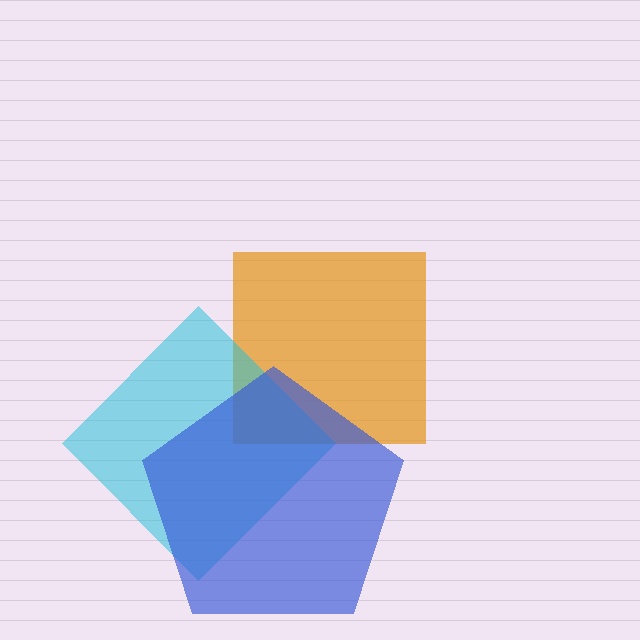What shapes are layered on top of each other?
The layered shapes are: an orange square, a cyan diamond, a blue pentagon.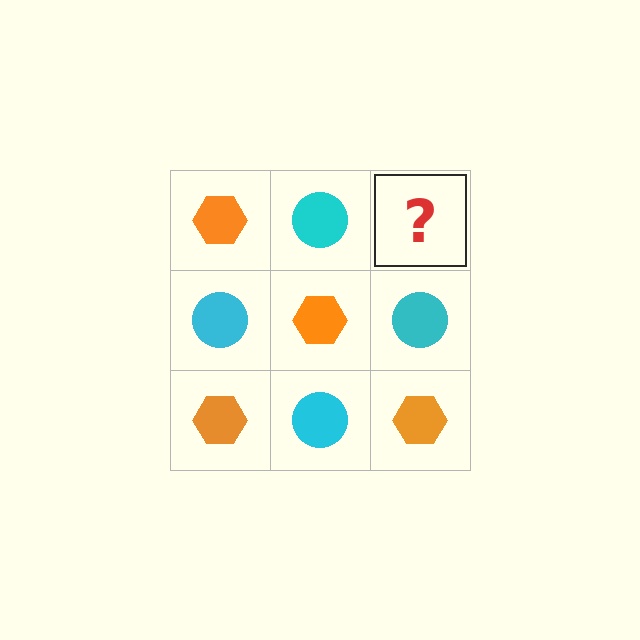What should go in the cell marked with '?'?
The missing cell should contain an orange hexagon.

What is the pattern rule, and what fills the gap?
The rule is that it alternates orange hexagon and cyan circle in a checkerboard pattern. The gap should be filled with an orange hexagon.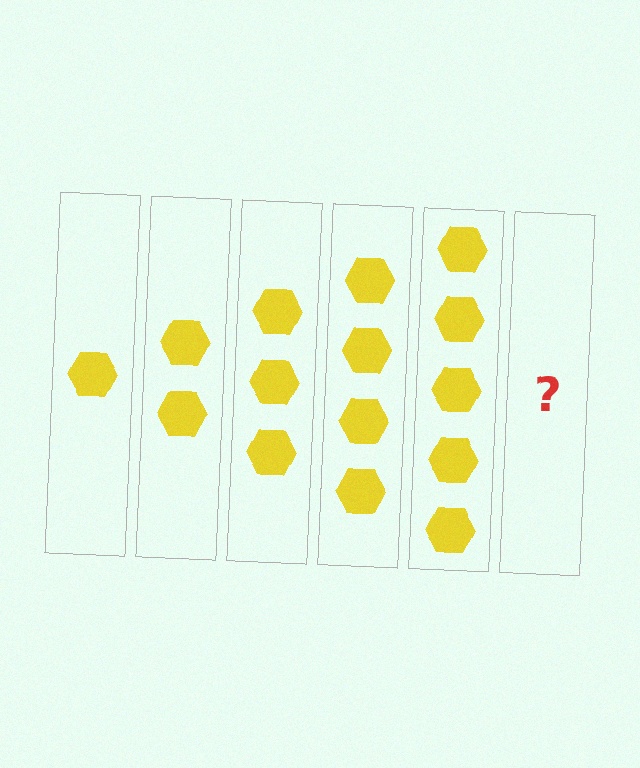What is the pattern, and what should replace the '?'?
The pattern is that each step adds one more hexagon. The '?' should be 6 hexagons.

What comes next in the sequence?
The next element should be 6 hexagons.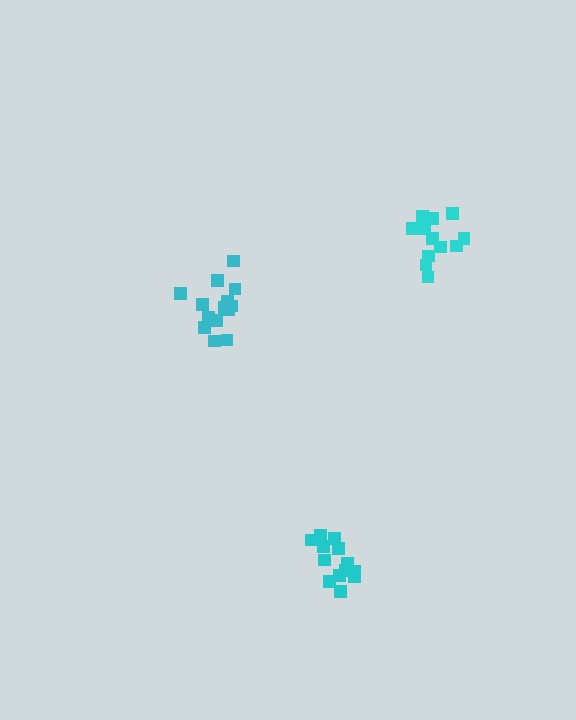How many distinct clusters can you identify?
There are 3 distinct clusters.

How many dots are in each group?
Group 1: 14 dots, Group 2: 13 dots, Group 3: 15 dots (42 total).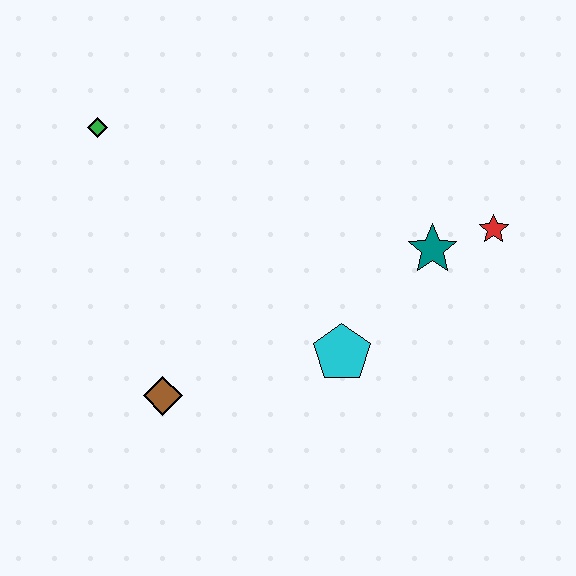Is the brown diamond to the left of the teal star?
Yes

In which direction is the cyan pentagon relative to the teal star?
The cyan pentagon is below the teal star.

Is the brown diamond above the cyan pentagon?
No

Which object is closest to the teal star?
The red star is closest to the teal star.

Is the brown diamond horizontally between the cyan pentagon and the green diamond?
Yes